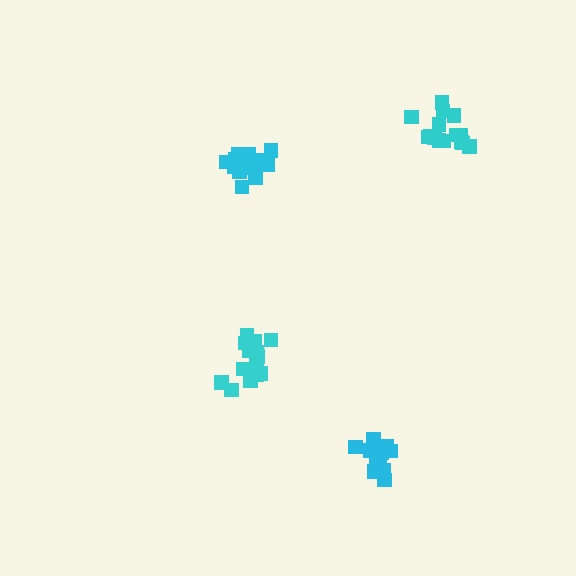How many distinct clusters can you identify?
There are 4 distinct clusters.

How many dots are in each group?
Group 1: 15 dots, Group 2: 14 dots, Group 3: 15 dots, Group 4: 14 dots (58 total).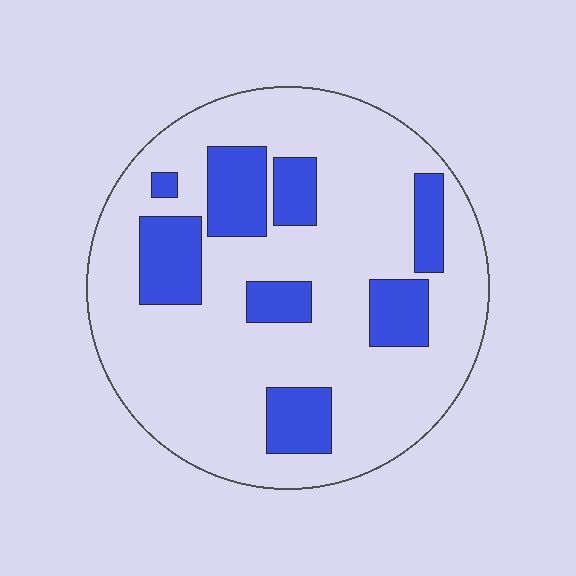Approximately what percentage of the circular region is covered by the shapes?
Approximately 25%.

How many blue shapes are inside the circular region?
8.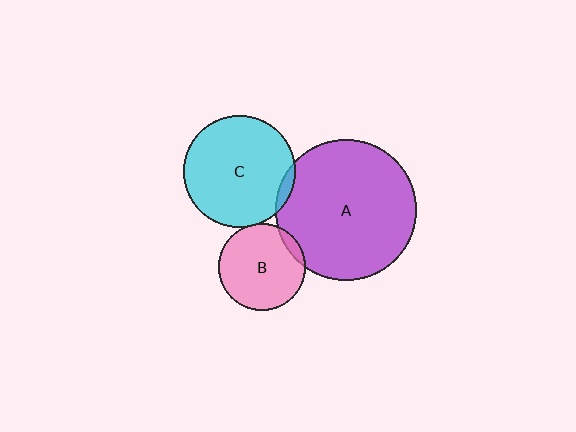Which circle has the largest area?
Circle A (purple).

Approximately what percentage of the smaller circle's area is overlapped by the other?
Approximately 5%.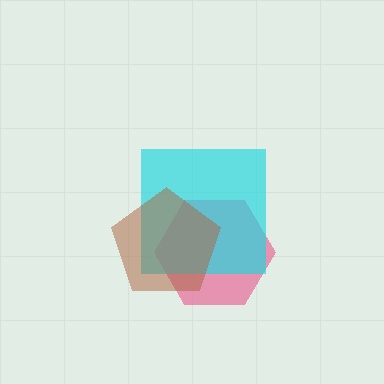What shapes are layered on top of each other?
The layered shapes are: a pink hexagon, a cyan square, a brown pentagon.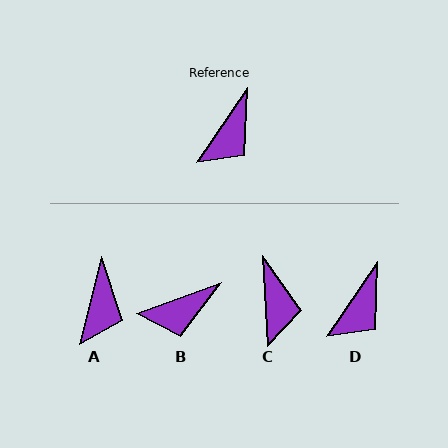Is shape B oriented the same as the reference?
No, it is off by about 36 degrees.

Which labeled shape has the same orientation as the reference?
D.